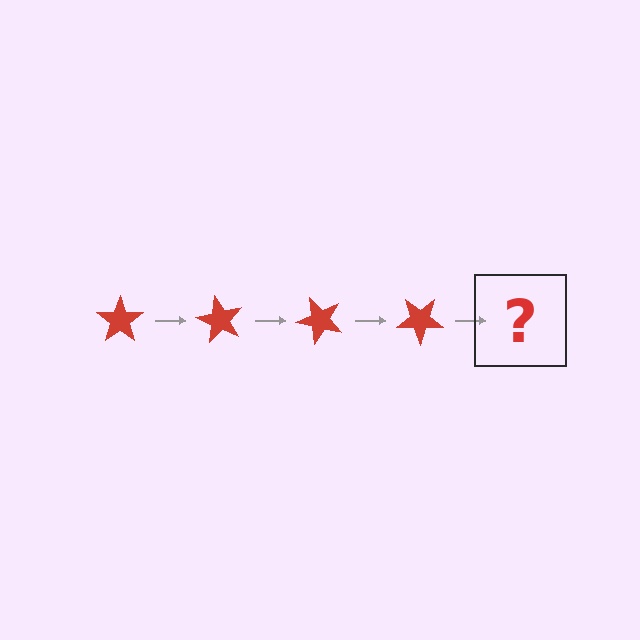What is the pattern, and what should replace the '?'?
The pattern is that the star rotates 60 degrees each step. The '?' should be a red star rotated 240 degrees.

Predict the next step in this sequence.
The next step is a red star rotated 240 degrees.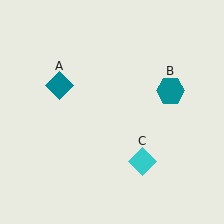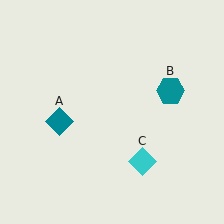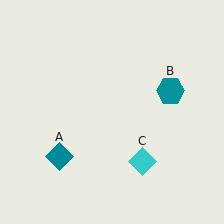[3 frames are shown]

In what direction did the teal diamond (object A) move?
The teal diamond (object A) moved down.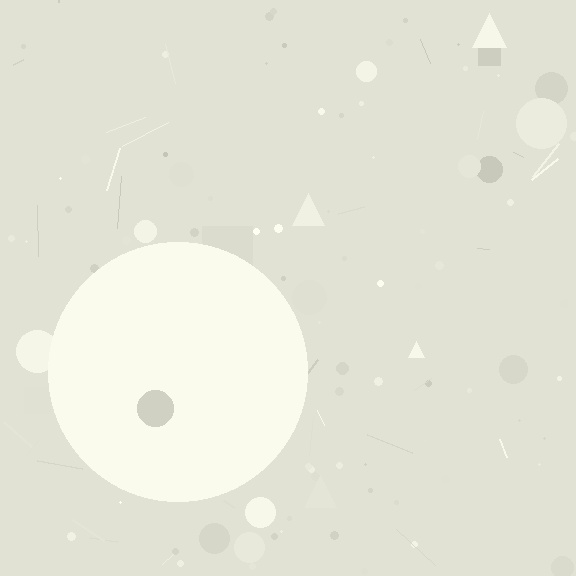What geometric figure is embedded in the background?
A circle is embedded in the background.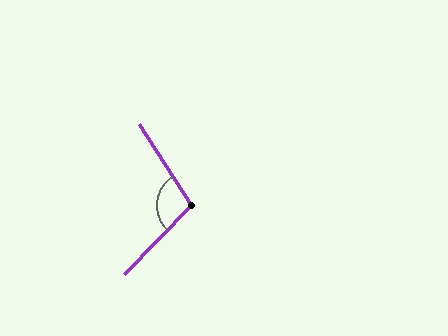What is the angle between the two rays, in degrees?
Approximately 103 degrees.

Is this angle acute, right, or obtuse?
It is obtuse.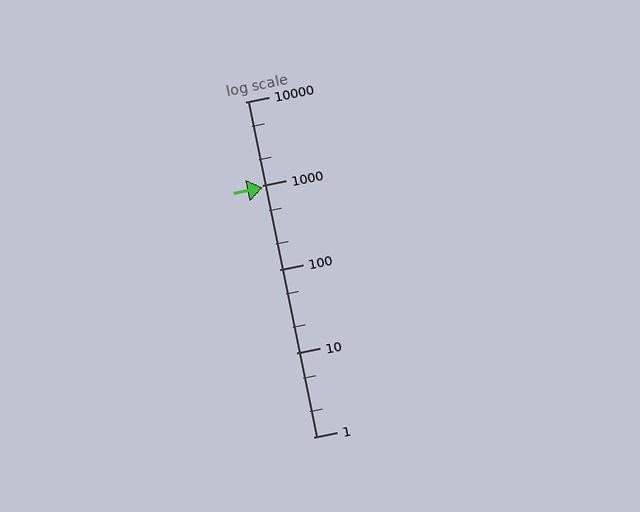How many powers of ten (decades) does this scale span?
The scale spans 4 decades, from 1 to 10000.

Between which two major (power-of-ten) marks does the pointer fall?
The pointer is between 100 and 1000.